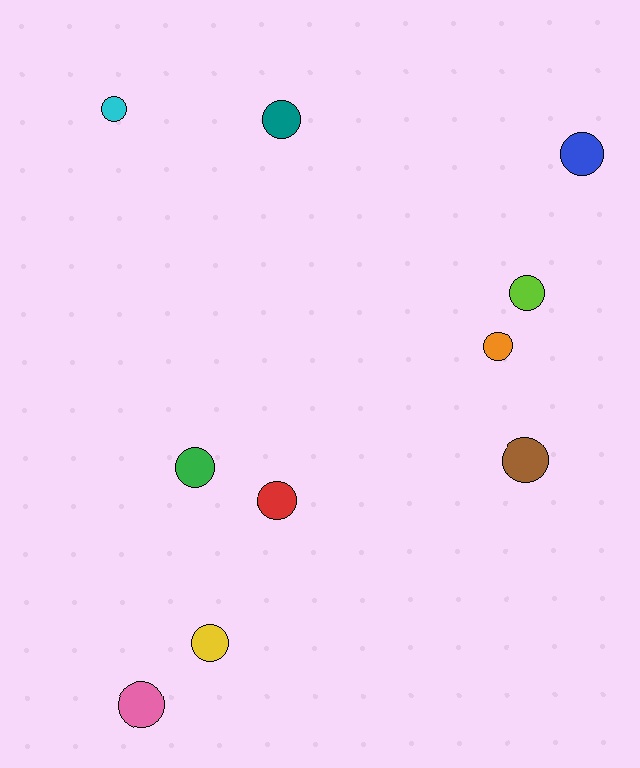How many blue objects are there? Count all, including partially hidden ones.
There is 1 blue object.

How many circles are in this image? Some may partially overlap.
There are 10 circles.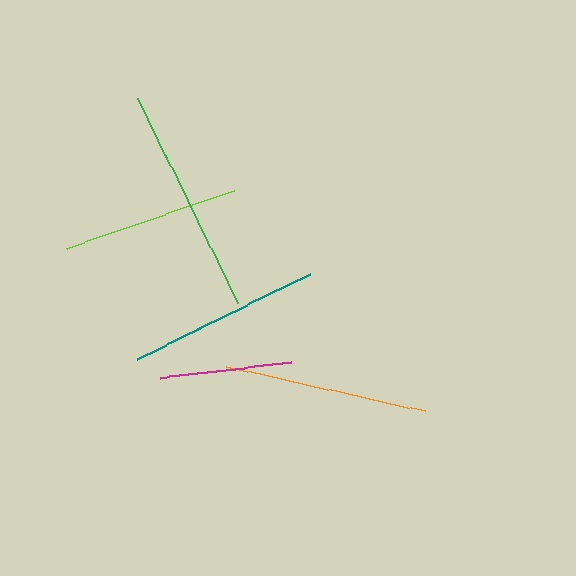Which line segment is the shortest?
The magenta line is the shortest at approximately 132 pixels.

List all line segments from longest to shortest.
From longest to shortest: green, orange, teal, lime, magenta.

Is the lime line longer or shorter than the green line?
The green line is longer than the lime line.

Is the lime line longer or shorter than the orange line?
The orange line is longer than the lime line.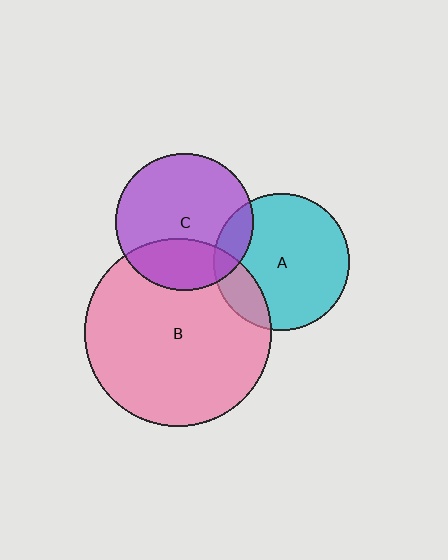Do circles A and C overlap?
Yes.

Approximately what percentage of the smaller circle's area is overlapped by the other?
Approximately 15%.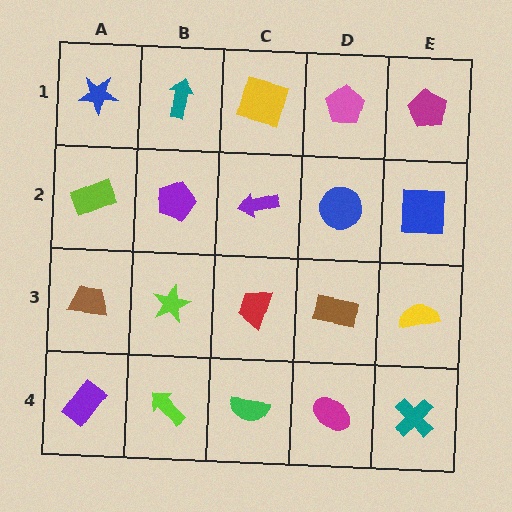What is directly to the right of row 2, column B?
A purple arrow.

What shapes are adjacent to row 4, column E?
A yellow semicircle (row 3, column E), a magenta ellipse (row 4, column D).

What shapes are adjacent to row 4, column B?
A lime star (row 3, column B), a purple rectangle (row 4, column A), a green semicircle (row 4, column C).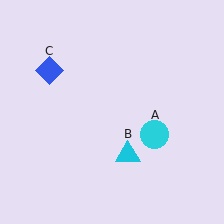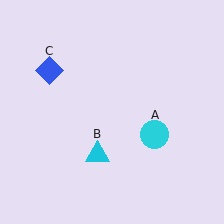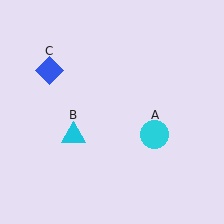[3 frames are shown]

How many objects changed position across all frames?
1 object changed position: cyan triangle (object B).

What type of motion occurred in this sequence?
The cyan triangle (object B) rotated clockwise around the center of the scene.